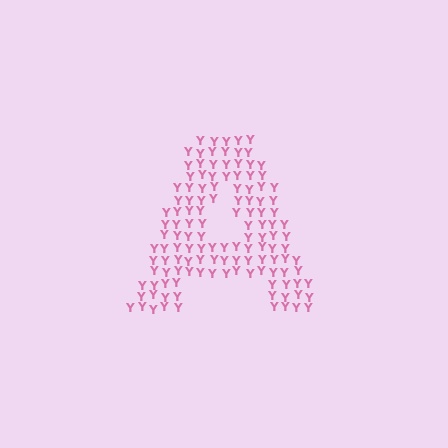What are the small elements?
The small elements are letter Y's.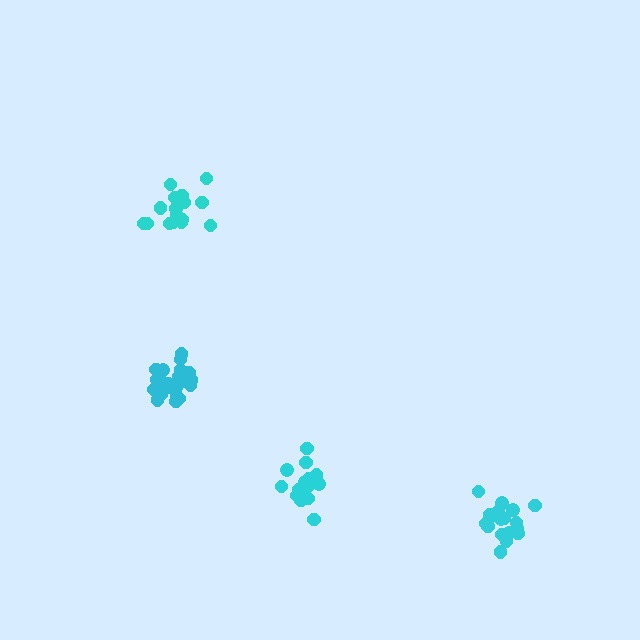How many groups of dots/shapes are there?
There are 4 groups.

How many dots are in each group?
Group 1: 18 dots, Group 2: 21 dots, Group 3: 19 dots, Group 4: 18 dots (76 total).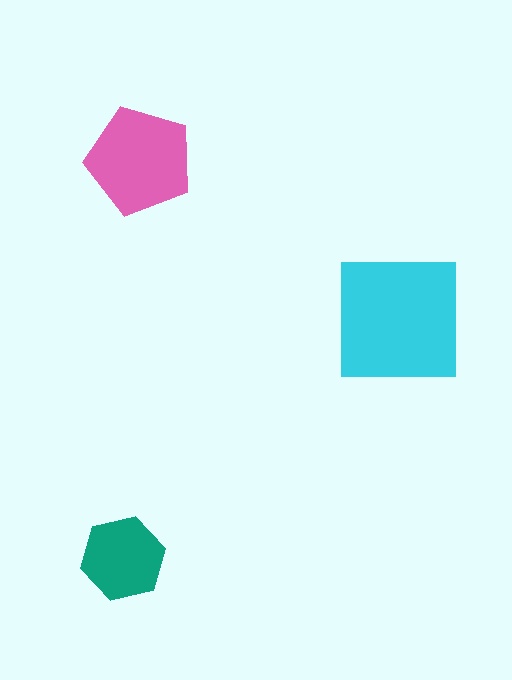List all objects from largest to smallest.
The cyan square, the pink pentagon, the teal hexagon.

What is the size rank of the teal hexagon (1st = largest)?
3rd.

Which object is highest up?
The pink pentagon is topmost.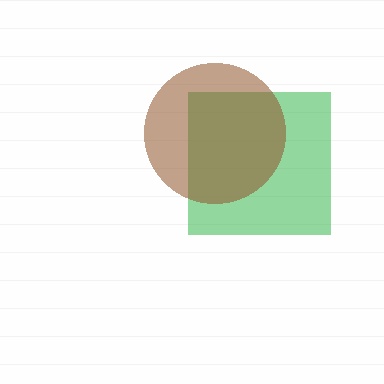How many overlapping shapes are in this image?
There are 2 overlapping shapes in the image.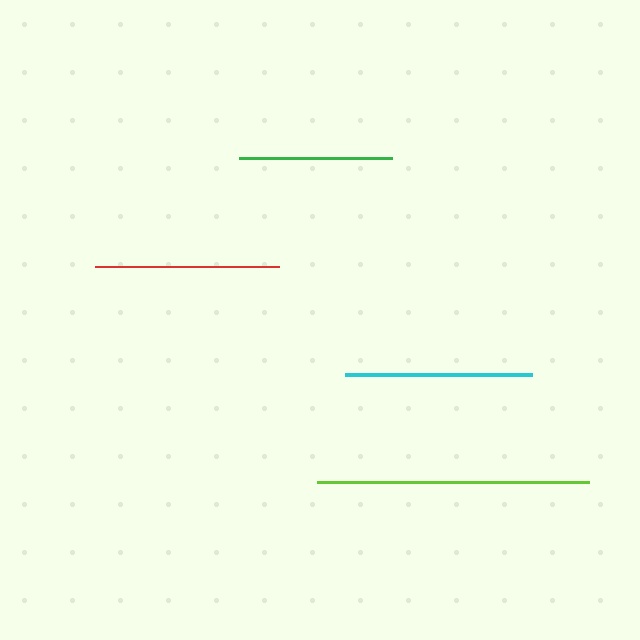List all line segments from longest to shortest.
From longest to shortest: lime, cyan, red, green.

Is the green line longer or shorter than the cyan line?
The cyan line is longer than the green line.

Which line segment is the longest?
The lime line is the longest at approximately 271 pixels.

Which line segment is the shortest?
The green line is the shortest at approximately 152 pixels.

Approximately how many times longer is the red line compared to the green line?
The red line is approximately 1.2 times the length of the green line.